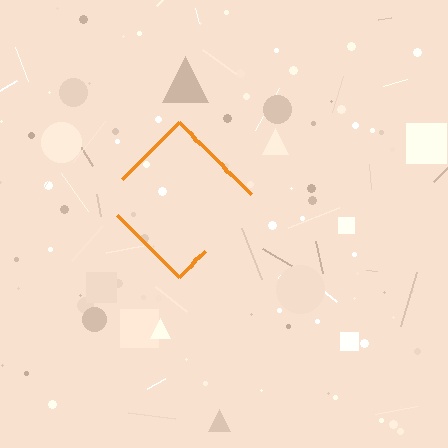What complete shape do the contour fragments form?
The contour fragments form a diamond.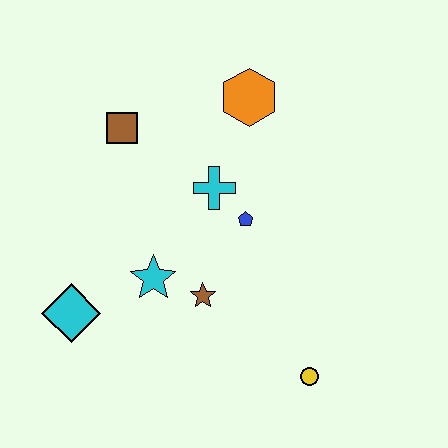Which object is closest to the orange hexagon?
The cyan cross is closest to the orange hexagon.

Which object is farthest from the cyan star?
The orange hexagon is farthest from the cyan star.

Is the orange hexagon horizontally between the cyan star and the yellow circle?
Yes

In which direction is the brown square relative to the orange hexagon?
The brown square is to the left of the orange hexagon.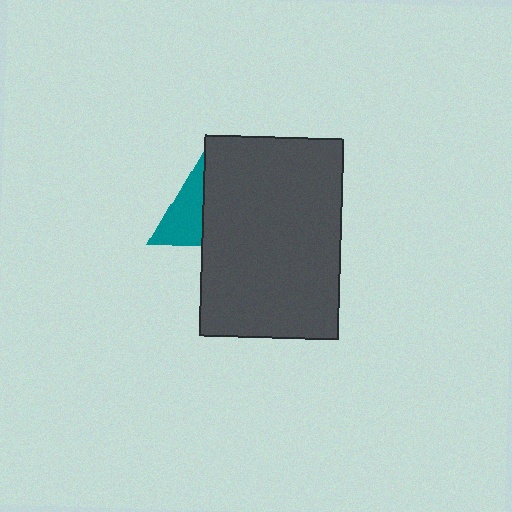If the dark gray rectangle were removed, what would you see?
You would see the complete teal triangle.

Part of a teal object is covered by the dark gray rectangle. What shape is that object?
It is a triangle.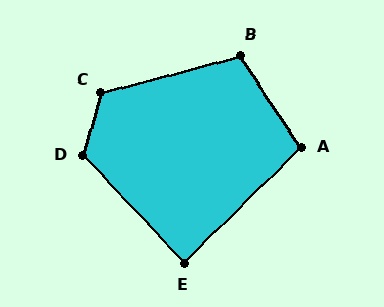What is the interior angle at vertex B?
Approximately 108 degrees (obtuse).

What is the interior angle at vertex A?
Approximately 101 degrees (obtuse).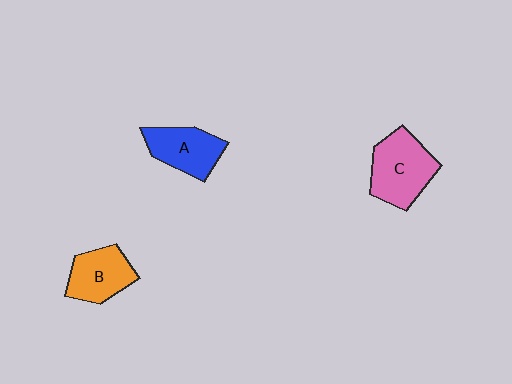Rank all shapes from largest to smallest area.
From largest to smallest: C (pink), A (blue), B (orange).